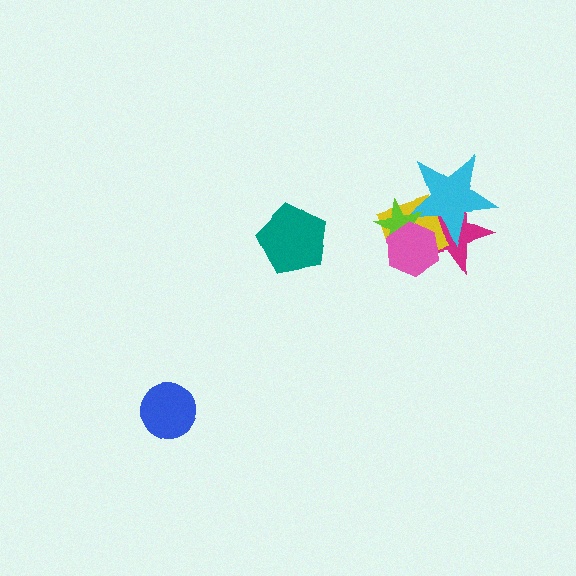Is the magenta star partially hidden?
Yes, it is partially covered by another shape.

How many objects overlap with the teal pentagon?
0 objects overlap with the teal pentagon.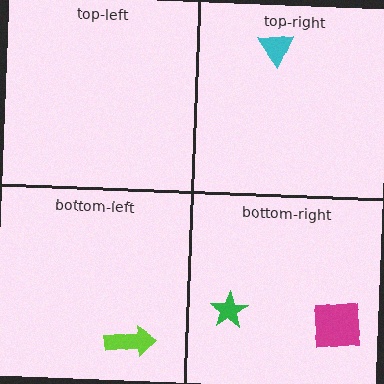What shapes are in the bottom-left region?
The lime arrow.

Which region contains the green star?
The bottom-right region.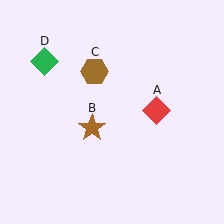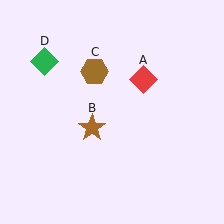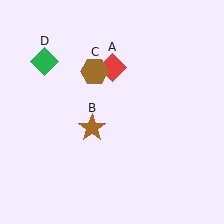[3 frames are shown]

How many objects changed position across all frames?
1 object changed position: red diamond (object A).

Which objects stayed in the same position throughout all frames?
Brown star (object B) and brown hexagon (object C) and green diamond (object D) remained stationary.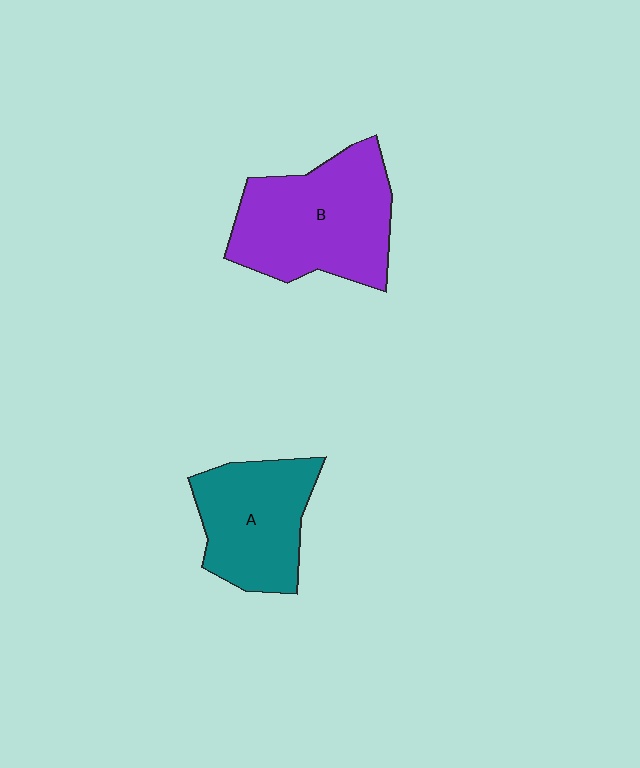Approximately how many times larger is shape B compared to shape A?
Approximately 1.3 times.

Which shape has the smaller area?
Shape A (teal).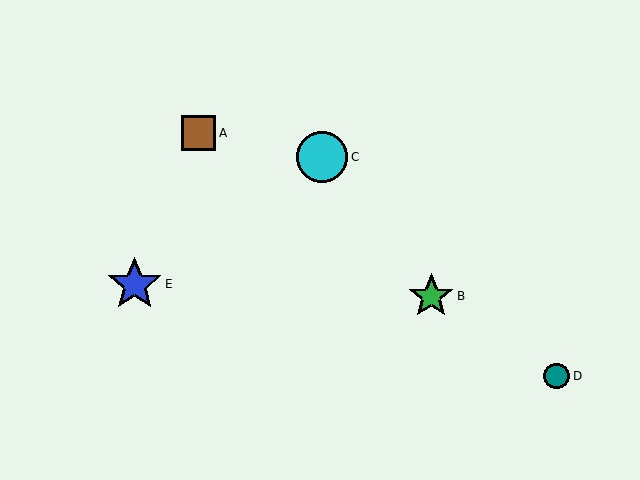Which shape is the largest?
The blue star (labeled E) is the largest.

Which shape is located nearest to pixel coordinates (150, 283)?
The blue star (labeled E) at (135, 284) is nearest to that location.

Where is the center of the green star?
The center of the green star is at (431, 296).